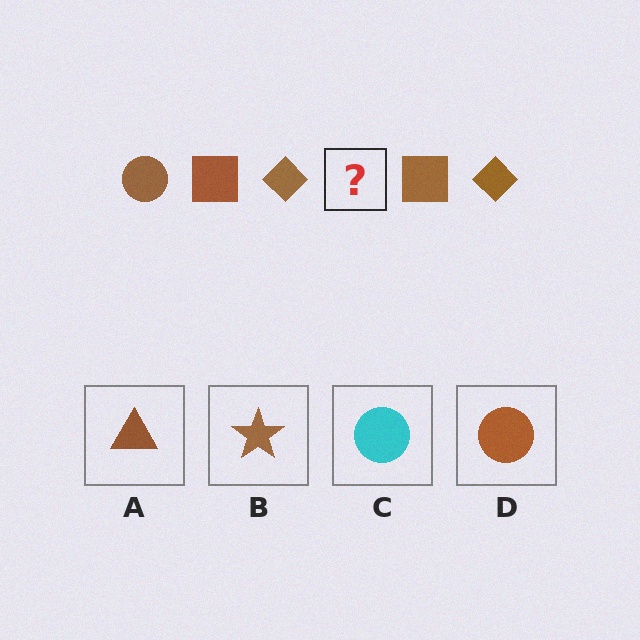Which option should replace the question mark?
Option D.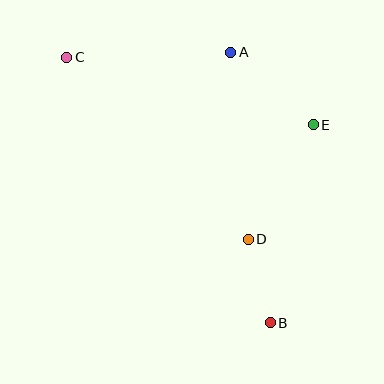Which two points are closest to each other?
Points B and D are closest to each other.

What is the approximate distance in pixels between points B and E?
The distance between B and E is approximately 203 pixels.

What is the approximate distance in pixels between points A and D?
The distance between A and D is approximately 188 pixels.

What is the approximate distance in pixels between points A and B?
The distance between A and B is approximately 274 pixels.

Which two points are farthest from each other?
Points B and C are farthest from each other.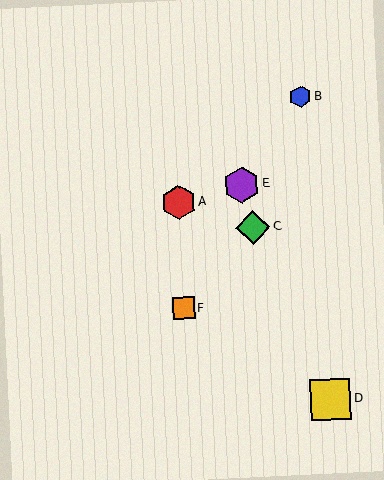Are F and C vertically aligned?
No, F is at x≈184 and C is at x≈253.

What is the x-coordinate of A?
Object A is at x≈179.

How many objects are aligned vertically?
2 objects (A, F) are aligned vertically.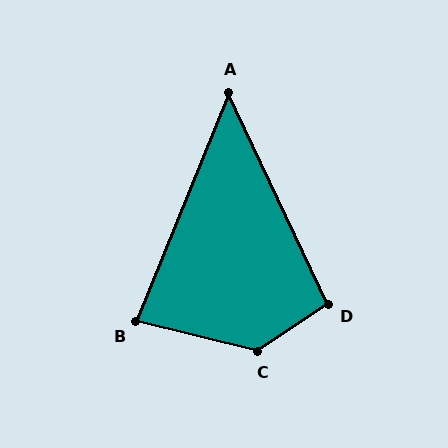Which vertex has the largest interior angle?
C, at approximately 133 degrees.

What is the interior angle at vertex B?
Approximately 82 degrees (acute).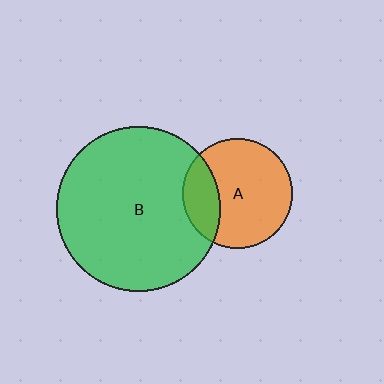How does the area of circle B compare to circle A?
Approximately 2.3 times.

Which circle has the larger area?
Circle B (green).